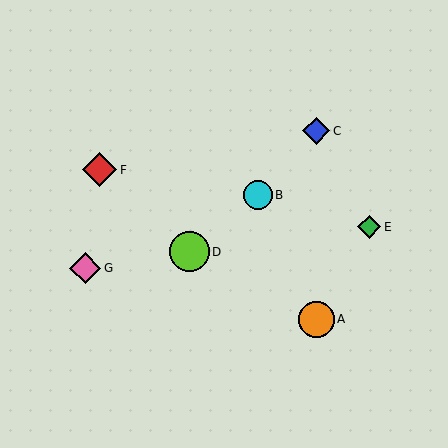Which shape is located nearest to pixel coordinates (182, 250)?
The lime circle (labeled D) at (190, 252) is nearest to that location.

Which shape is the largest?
The lime circle (labeled D) is the largest.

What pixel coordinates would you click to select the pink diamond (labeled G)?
Click at (85, 268) to select the pink diamond G.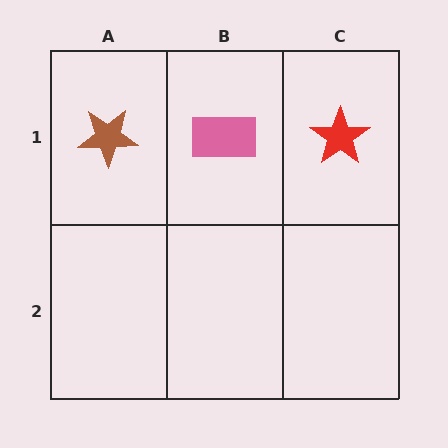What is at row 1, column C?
A red star.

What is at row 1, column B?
A pink rectangle.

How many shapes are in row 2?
0 shapes.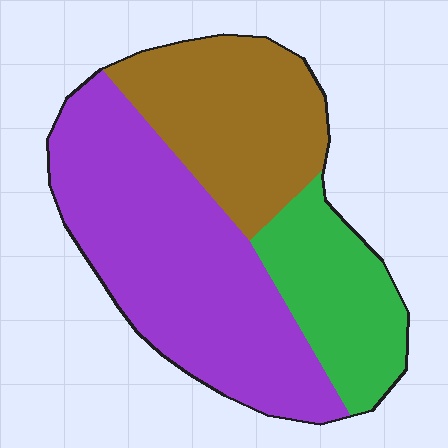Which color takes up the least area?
Green, at roughly 20%.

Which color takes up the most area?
Purple, at roughly 50%.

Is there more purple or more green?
Purple.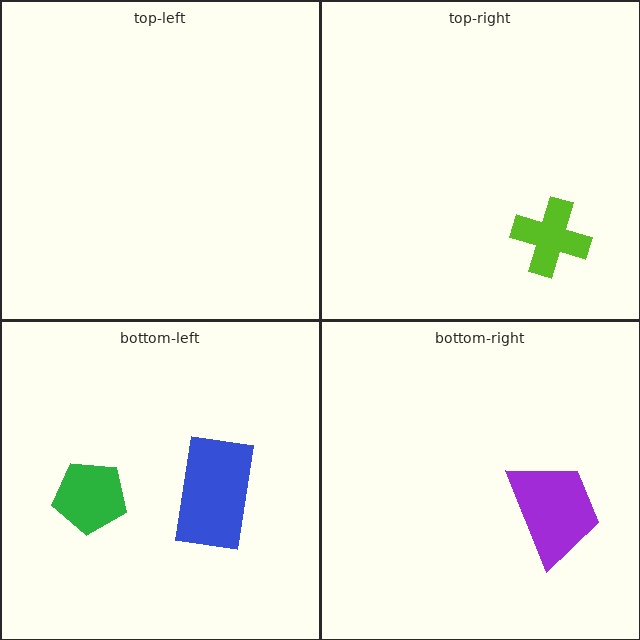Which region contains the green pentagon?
The bottom-left region.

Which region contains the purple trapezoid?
The bottom-right region.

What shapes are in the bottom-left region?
The blue rectangle, the green pentagon.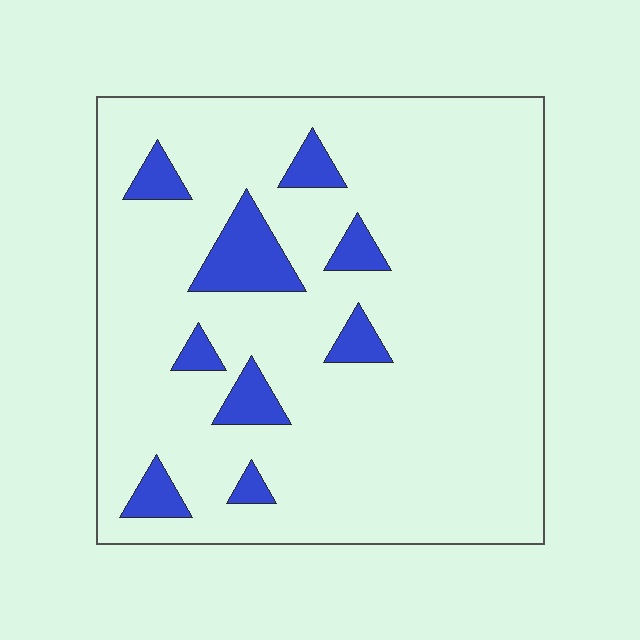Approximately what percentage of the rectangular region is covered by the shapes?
Approximately 10%.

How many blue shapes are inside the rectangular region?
9.